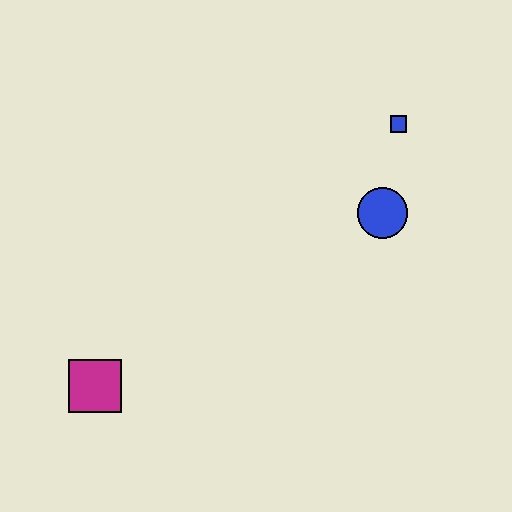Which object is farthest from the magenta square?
The blue square is farthest from the magenta square.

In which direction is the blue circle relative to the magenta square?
The blue circle is to the right of the magenta square.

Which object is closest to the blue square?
The blue circle is closest to the blue square.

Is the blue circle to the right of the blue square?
No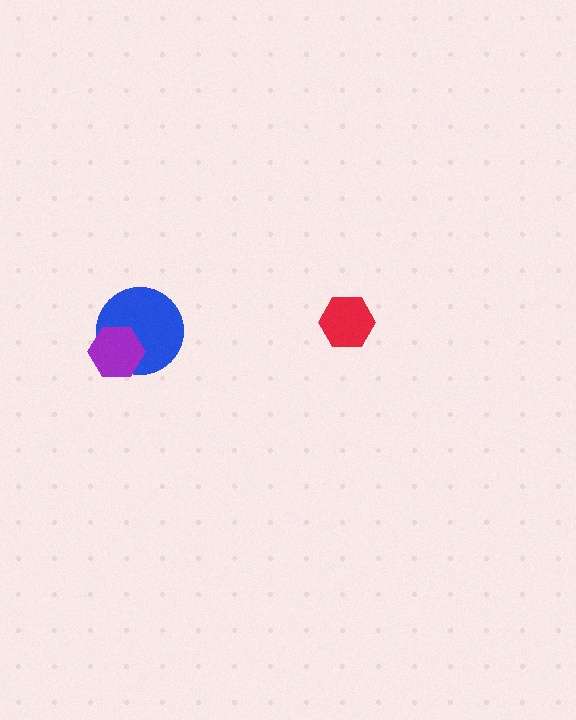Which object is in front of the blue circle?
The purple hexagon is in front of the blue circle.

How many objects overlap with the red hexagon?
0 objects overlap with the red hexagon.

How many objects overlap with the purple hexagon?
1 object overlaps with the purple hexagon.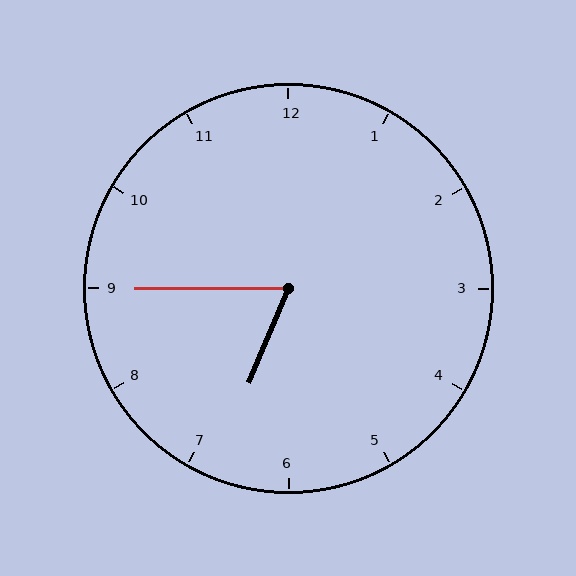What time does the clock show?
6:45.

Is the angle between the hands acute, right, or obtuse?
It is acute.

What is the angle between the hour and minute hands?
Approximately 68 degrees.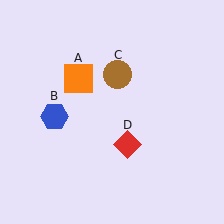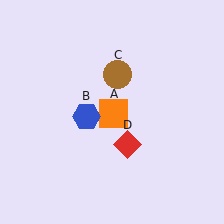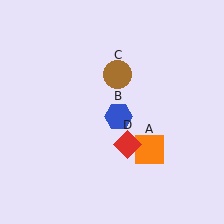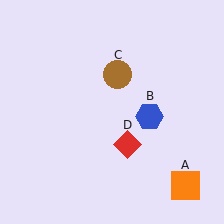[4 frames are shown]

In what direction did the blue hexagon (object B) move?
The blue hexagon (object B) moved right.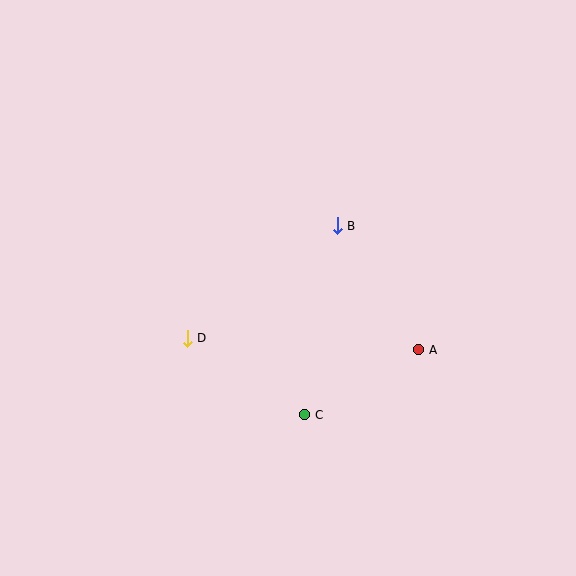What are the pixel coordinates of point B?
Point B is at (337, 226).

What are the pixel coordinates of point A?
Point A is at (419, 350).